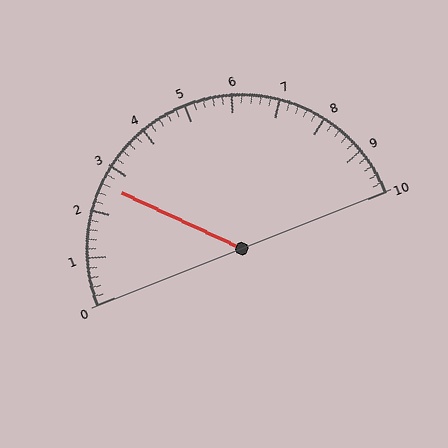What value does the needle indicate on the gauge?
The needle indicates approximately 2.6.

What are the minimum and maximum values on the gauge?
The gauge ranges from 0 to 10.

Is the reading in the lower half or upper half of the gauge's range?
The reading is in the lower half of the range (0 to 10).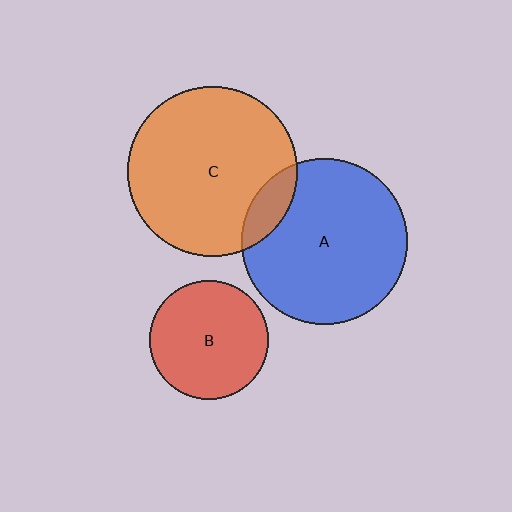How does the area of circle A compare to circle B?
Approximately 2.0 times.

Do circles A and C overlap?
Yes.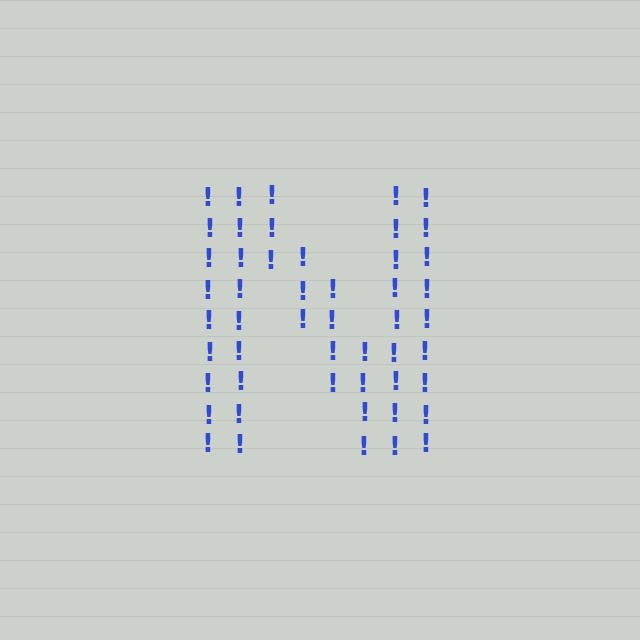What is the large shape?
The large shape is the letter N.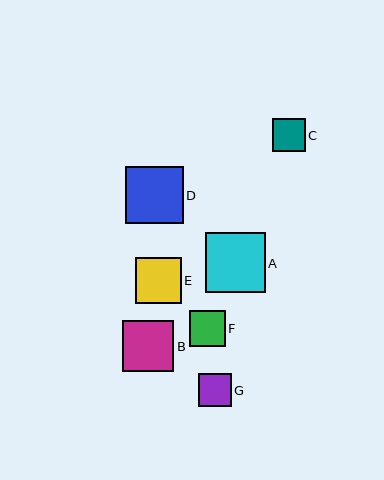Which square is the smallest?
Square G is the smallest with a size of approximately 33 pixels.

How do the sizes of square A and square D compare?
Square A and square D are approximately the same size.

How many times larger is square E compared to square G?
Square E is approximately 1.4 times the size of square G.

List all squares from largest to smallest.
From largest to smallest: A, D, B, E, F, C, G.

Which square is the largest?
Square A is the largest with a size of approximately 60 pixels.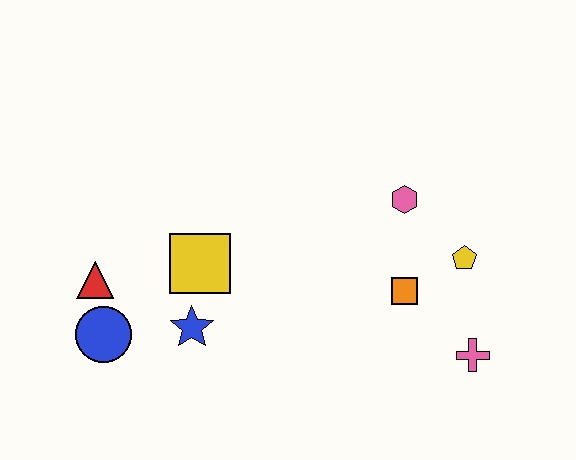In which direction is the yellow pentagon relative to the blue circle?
The yellow pentagon is to the right of the blue circle.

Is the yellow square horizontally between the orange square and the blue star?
Yes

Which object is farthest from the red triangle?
The pink cross is farthest from the red triangle.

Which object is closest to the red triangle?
The blue circle is closest to the red triangle.